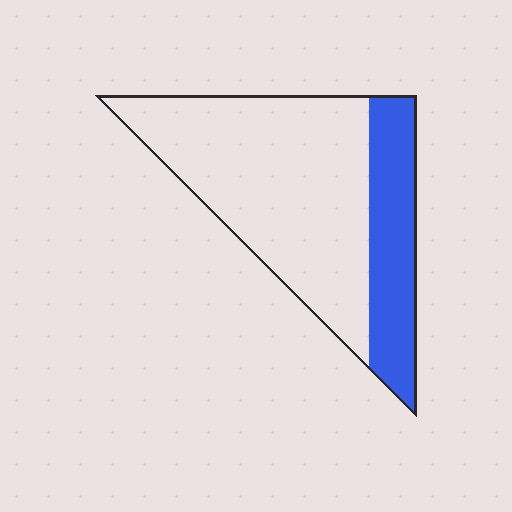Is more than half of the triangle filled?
No.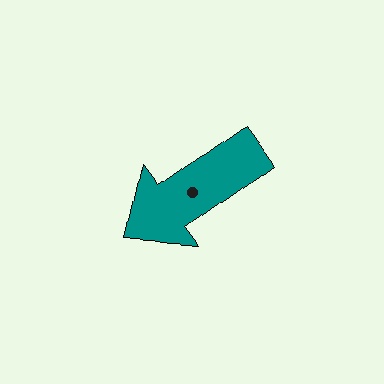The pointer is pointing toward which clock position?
Roughly 8 o'clock.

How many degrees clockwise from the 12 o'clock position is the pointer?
Approximately 234 degrees.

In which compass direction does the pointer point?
Southwest.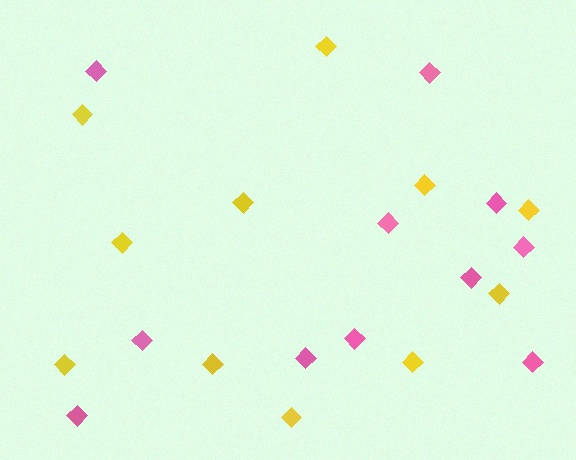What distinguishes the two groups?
There are 2 groups: one group of yellow diamonds (11) and one group of pink diamonds (11).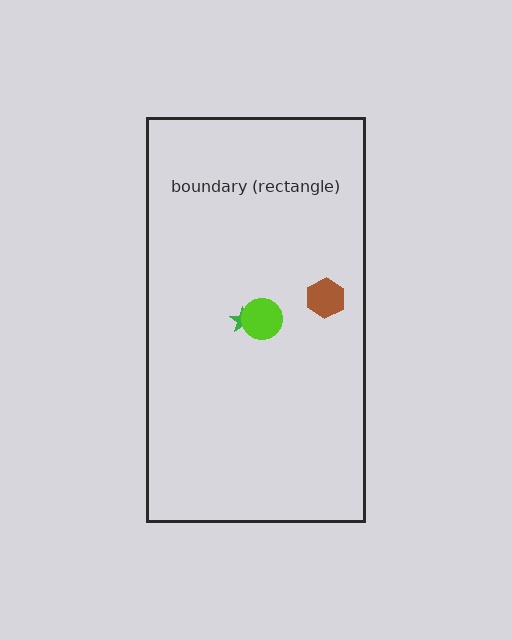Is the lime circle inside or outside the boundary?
Inside.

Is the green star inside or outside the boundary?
Inside.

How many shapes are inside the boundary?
3 inside, 0 outside.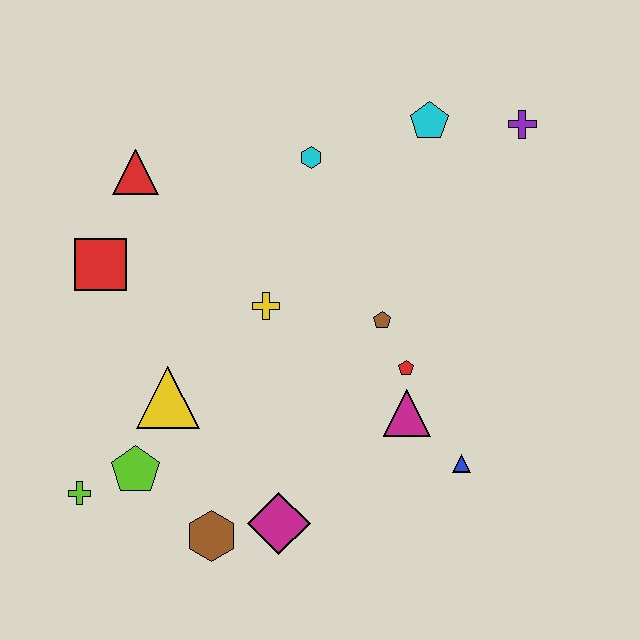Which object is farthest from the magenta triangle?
The red triangle is farthest from the magenta triangle.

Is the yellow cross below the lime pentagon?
No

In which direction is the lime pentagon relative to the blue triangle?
The lime pentagon is to the left of the blue triangle.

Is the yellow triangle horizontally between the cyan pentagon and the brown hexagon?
No